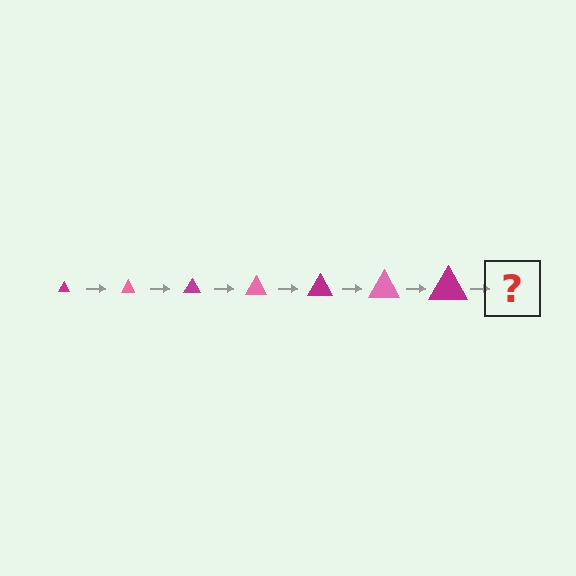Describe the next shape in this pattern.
It should be a pink triangle, larger than the previous one.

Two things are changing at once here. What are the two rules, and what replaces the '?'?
The two rules are that the triangle grows larger each step and the color cycles through magenta and pink. The '?' should be a pink triangle, larger than the previous one.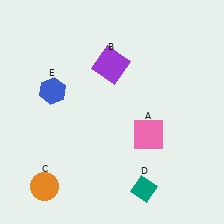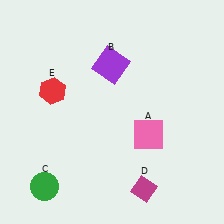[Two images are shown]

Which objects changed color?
C changed from orange to green. D changed from teal to magenta. E changed from blue to red.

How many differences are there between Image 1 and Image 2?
There are 3 differences between the two images.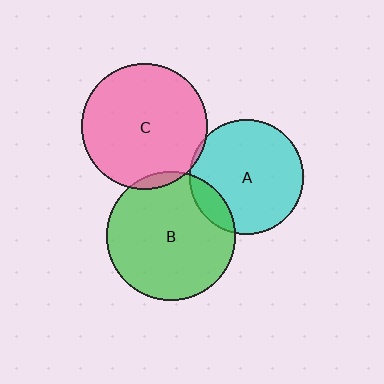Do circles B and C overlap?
Yes.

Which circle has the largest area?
Circle B (green).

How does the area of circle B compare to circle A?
Approximately 1.3 times.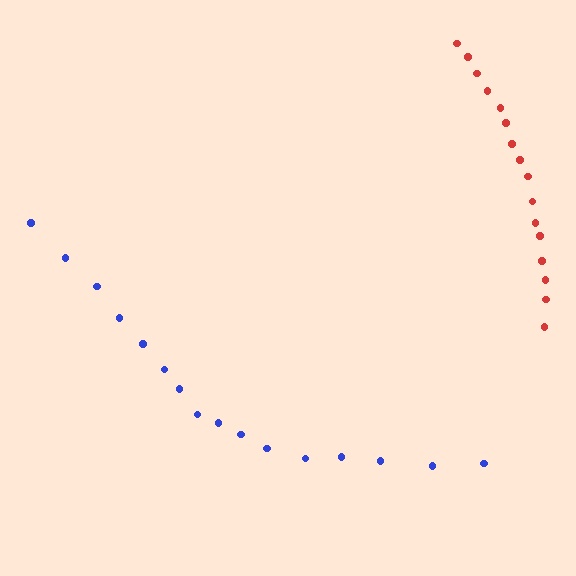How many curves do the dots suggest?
There are 2 distinct paths.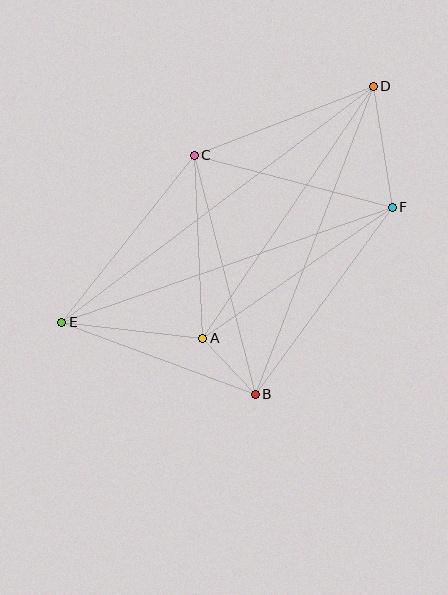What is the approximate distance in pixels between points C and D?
The distance between C and D is approximately 192 pixels.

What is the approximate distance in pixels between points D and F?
The distance between D and F is approximately 122 pixels.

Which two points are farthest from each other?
Points D and E are farthest from each other.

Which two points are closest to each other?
Points A and B are closest to each other.